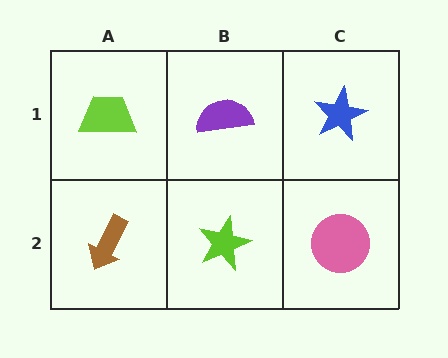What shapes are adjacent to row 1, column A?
A brown arrow (row 2, column A), a purple semicircle (row 1, column B).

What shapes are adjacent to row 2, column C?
A blue star (row 1, column C), a lime star (row 2, column B).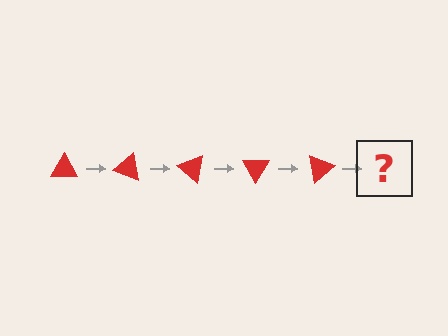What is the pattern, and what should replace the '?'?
The pattern is that the triangle rotates 20 degrees each step. The '?' should be a red triangle rotated 100 degrees.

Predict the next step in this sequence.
The next step is a red triangle rotated 100 degrees.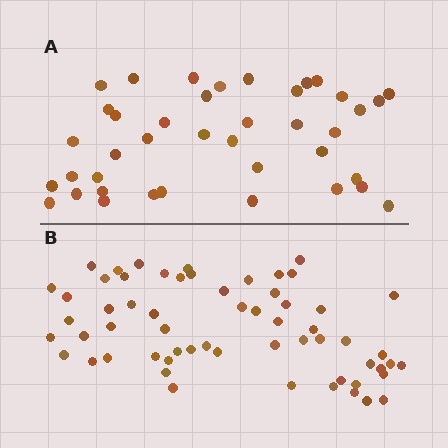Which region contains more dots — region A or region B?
Region B (the bottom region) has more dots.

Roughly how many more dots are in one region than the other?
Region B has approximately 20 more dots than region A.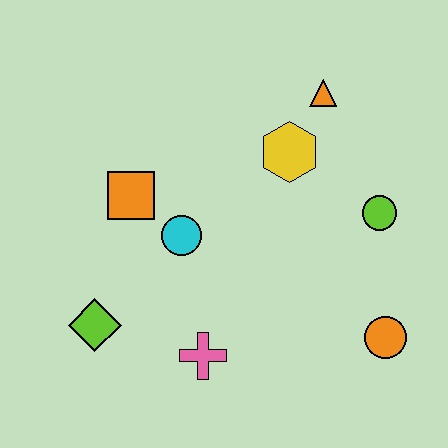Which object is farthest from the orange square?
The orange circle is farthest from the orange square.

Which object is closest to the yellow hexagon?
The orange triangle is closest to the yellow hexagon.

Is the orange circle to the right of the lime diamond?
Yes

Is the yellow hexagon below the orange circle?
No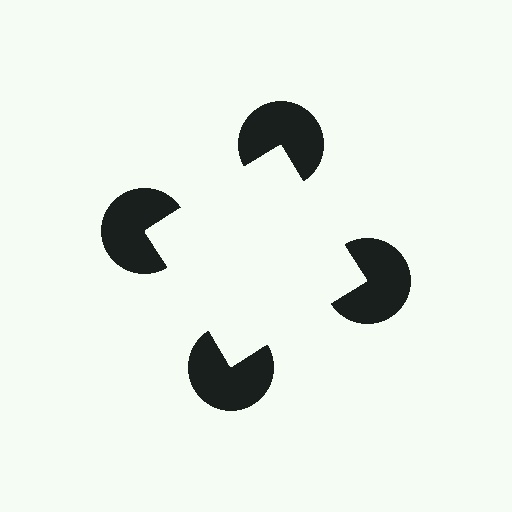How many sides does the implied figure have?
4 sides.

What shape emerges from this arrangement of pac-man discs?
An illusory square — its edges are inferred from the aligned wedge cuts in the pac-man discs, not physically drawn.